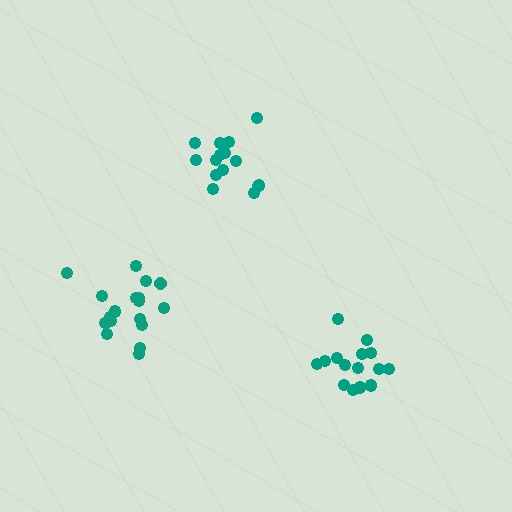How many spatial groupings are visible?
There are 3 spatial groupings.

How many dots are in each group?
Group 1: 15 dots, Group 2: 15 dots, Group 3: 18 dots (48 total).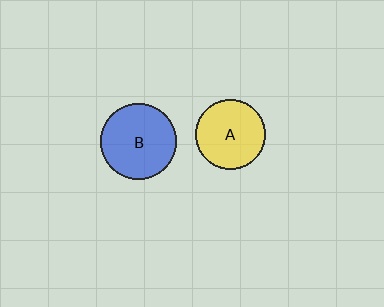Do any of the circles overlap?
No, none of the circles overlap.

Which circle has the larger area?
Circle B (blue).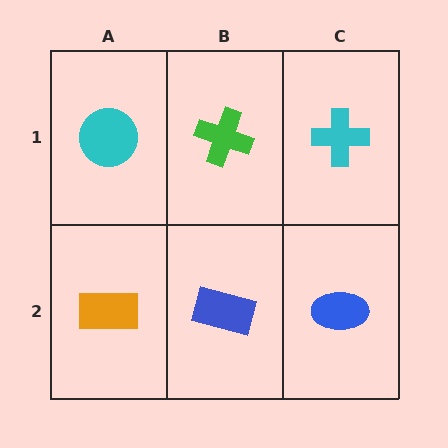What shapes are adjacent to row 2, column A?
A cyan circle (row 1, column A), a blue rectangle (row 2, column B).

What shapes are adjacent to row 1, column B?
A blue rectangle (row 2, column B), a cyan circle (row 1, column A), a cyan cross (row 1, column C).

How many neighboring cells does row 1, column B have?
3.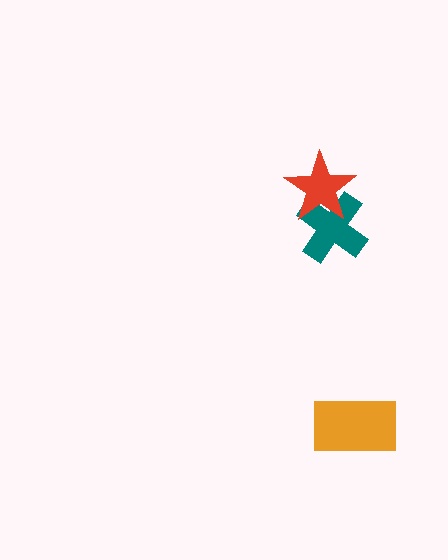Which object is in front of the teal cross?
The red star is in front of the teal cross.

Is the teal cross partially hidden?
Yes, it is partially covered by another shape.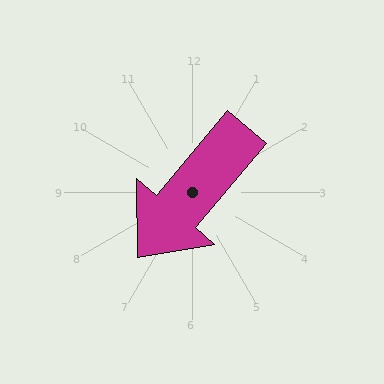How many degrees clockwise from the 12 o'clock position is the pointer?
Approximately 220 degrees.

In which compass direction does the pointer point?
Southwest.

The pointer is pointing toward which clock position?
Roughly 7 o'clock.